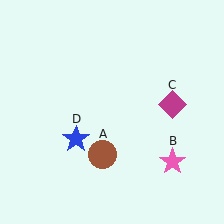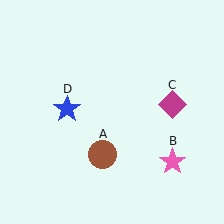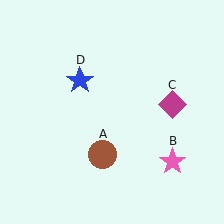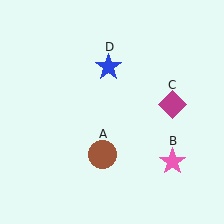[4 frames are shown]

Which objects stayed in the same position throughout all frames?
Brown circle (object A) and pink star (object B) and magenta diamond (object C) remained stationary.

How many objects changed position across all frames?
1 object changed position: blue star (object D).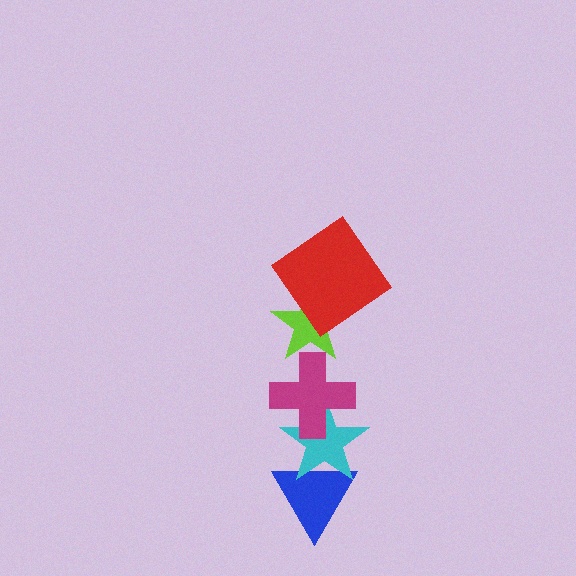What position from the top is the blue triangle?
The blue triangle is 5th from the top.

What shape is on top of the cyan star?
The magenta cross is on top of the cyan star.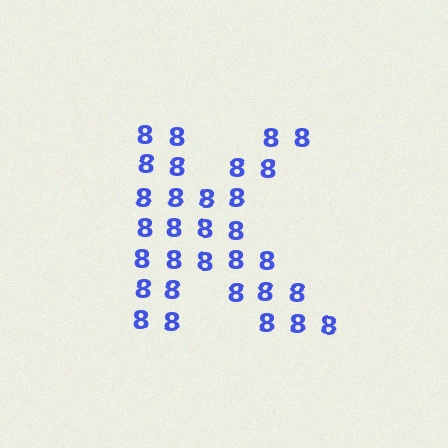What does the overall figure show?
The overall figure shows the letter K.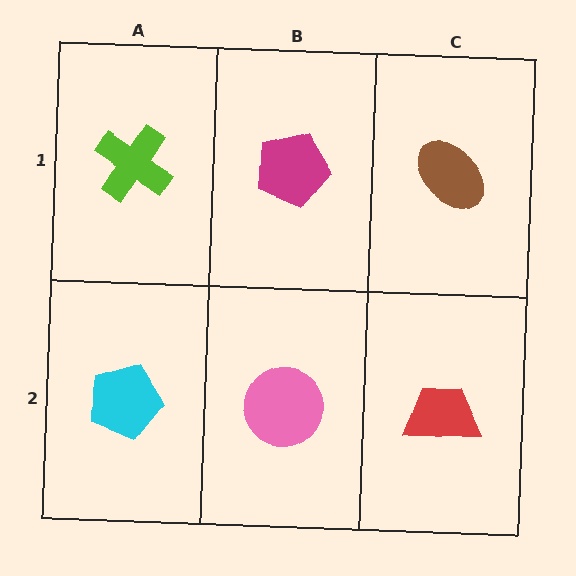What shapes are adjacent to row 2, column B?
A magenta pentagon (row 1, column B), a cyan pentagon (row 2, column A), a red trapezoid (row 2, column C).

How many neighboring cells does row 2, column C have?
2.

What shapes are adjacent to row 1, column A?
A cyan pentagon (row 2, column A), a magenta pentagon (row 1, column B).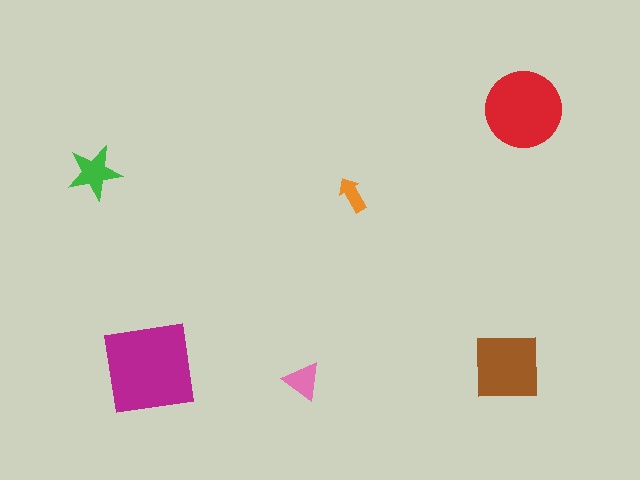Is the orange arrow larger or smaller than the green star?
Smaller.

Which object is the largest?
The magenta square.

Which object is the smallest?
The orange arrow.